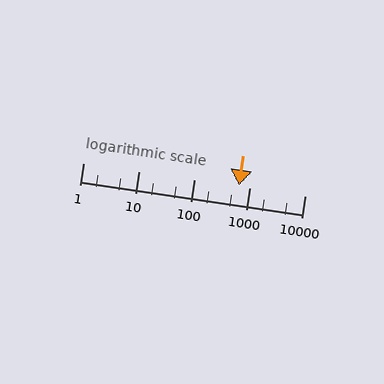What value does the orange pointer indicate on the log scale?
The pointer indicates approximately 640.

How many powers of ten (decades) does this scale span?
The scale spans 4 decades, from 1 to 10000.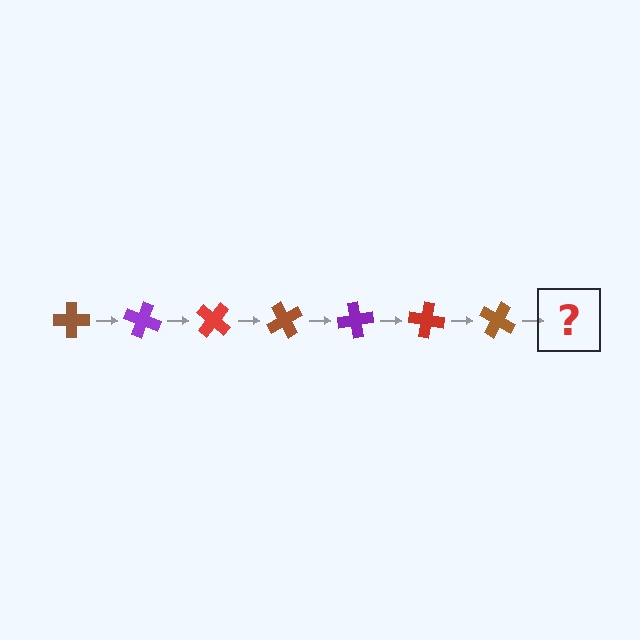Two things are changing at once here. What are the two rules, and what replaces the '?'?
The two rules are that it rotates 20 degrees each step and the color cycles through brown, purple, and red. The '?' should be a purple cross, rotated 140 degrees from the start.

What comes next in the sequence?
The next element should be a purple cross, rotated 140 degrees from the start.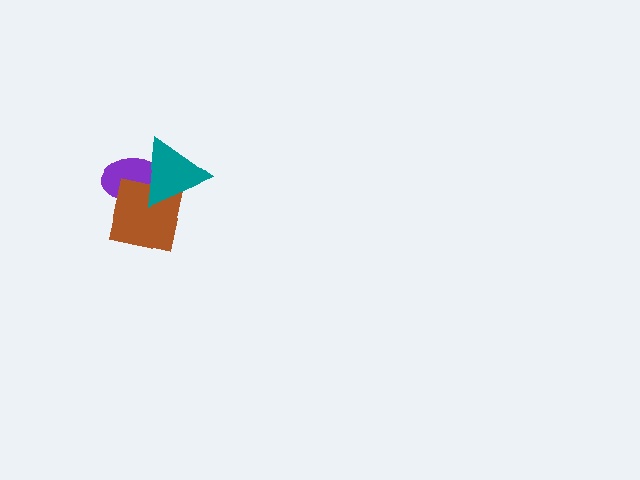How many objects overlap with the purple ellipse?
2 objects overlap with the purple ellipse.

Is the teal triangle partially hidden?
No, no other shape covers it.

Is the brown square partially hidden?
Yes, it is partially covered by another shape.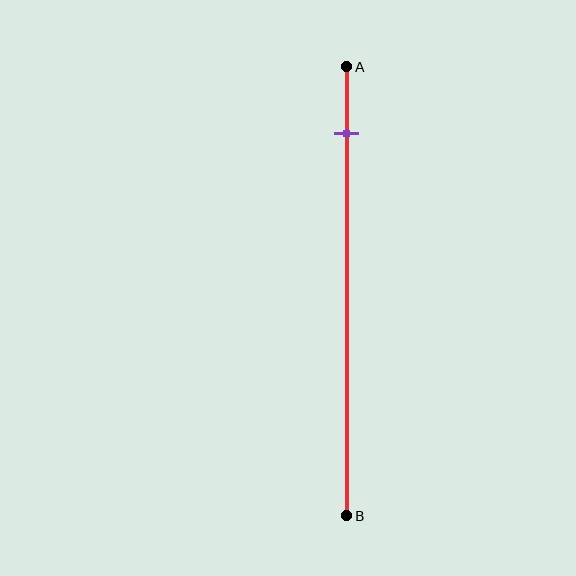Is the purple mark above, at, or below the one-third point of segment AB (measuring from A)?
The purple mark is above the one-third point of segment AB.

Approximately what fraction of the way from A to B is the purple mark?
The purple mark is approximately 15% of the way from A to B.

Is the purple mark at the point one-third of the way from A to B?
No, the mark is at about 15% from A, not at the 33% one-third point.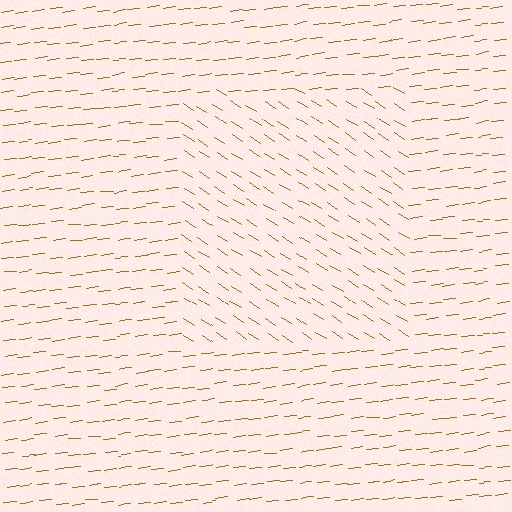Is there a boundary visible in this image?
Yes, there is a texture boundary formed by a change in line orientation.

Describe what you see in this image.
The image is filled with small brown line segments. A rectangle region in the image has lines oriented differently from the surrounding lines, creating a visible texture boundary.